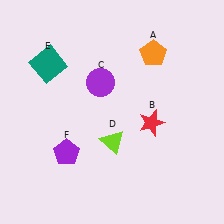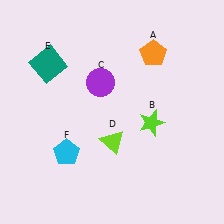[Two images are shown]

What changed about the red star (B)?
In Image 1, B is red. In Image 2, it changed to lime.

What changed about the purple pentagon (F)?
In Image 1, F is purple. In Image 2, it changed to cyan.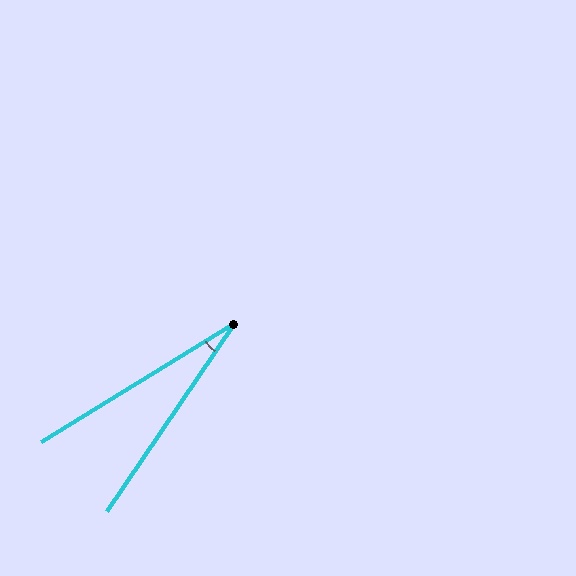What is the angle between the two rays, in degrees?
Approximately 24 degrees.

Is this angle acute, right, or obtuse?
It is acute.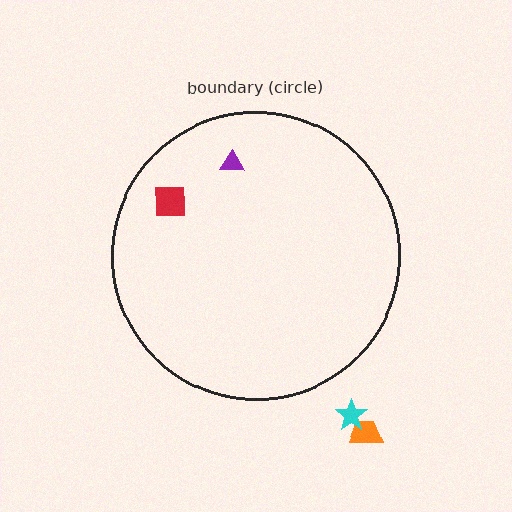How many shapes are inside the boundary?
2 inside, 2 outside.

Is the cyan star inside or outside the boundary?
Outside.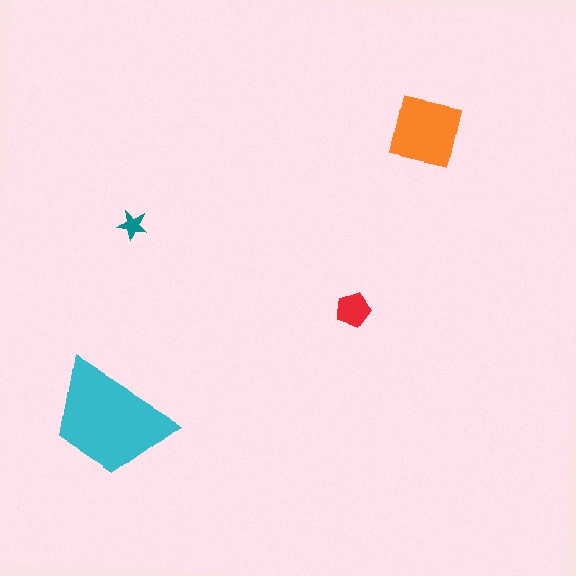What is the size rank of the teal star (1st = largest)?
4th.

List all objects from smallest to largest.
The teal star, the red pentagon, the orange square, the cyan trapezoid.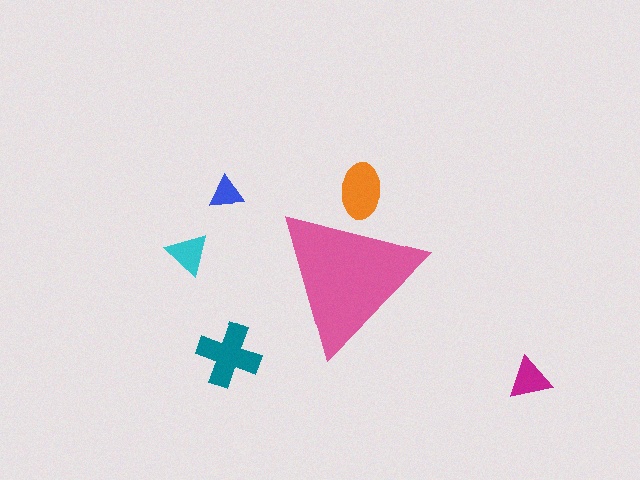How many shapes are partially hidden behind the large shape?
1 shape is partially hidden.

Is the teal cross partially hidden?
No, the teal cross is fully visible.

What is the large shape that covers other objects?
A pink triangle.